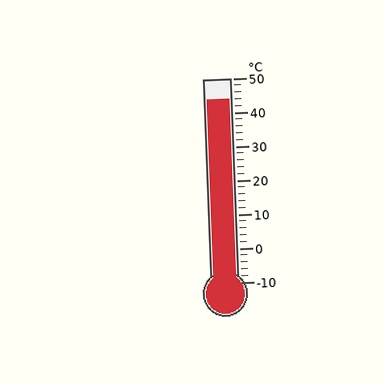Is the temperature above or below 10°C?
The temperature is above 10°C.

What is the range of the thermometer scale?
The thermometer scale ranges from -10°C to 50°C.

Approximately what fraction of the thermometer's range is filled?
The thermometer is filled to approximately 90% of its range.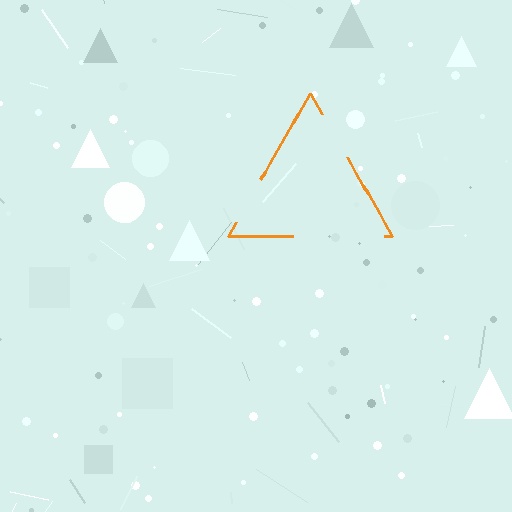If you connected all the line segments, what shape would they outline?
They would outline a triangle.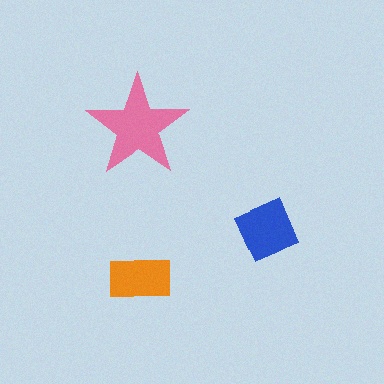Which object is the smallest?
The orange rectangle.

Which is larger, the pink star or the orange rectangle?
The pink star.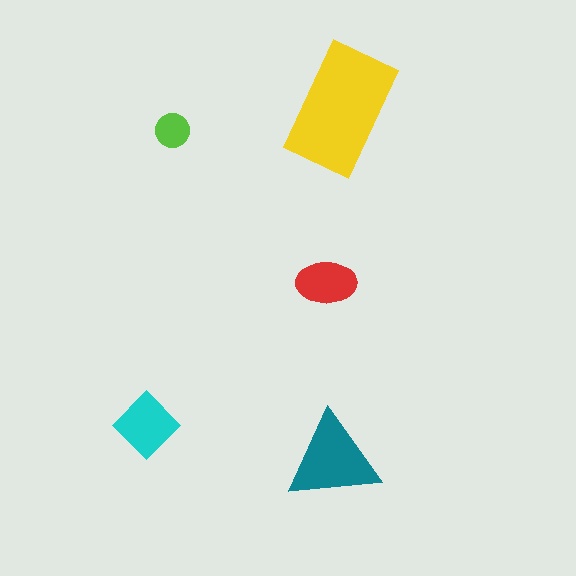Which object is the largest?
The yellow rectangle.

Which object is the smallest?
The lime circle.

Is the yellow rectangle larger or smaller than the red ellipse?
Larger.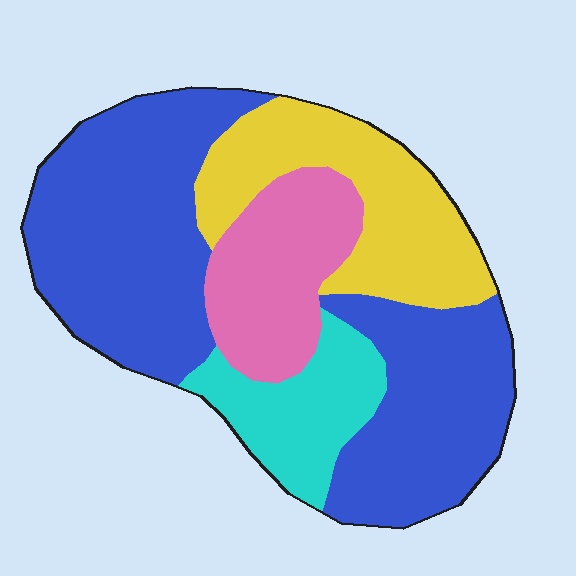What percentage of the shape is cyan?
Cyan covers 13% of the shape.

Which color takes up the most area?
Blue, at roughly 50%.